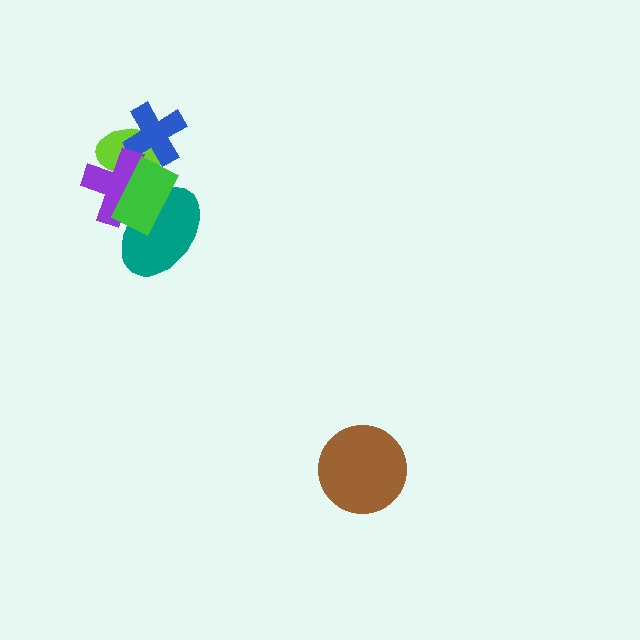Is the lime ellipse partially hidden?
Yes, it is partially covered by another shape.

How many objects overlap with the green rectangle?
3 objects overlap with the green rectangle.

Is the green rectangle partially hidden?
No, no other shape covers it.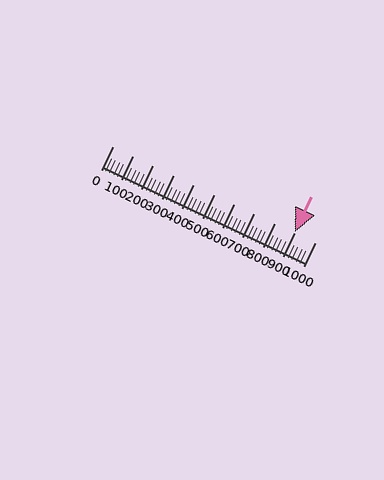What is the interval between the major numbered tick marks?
The major tick marks are spaced 100 units apart.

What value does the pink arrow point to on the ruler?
The pink arrow points to approximately 900.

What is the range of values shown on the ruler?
The ruler shows values from 0 to 1000.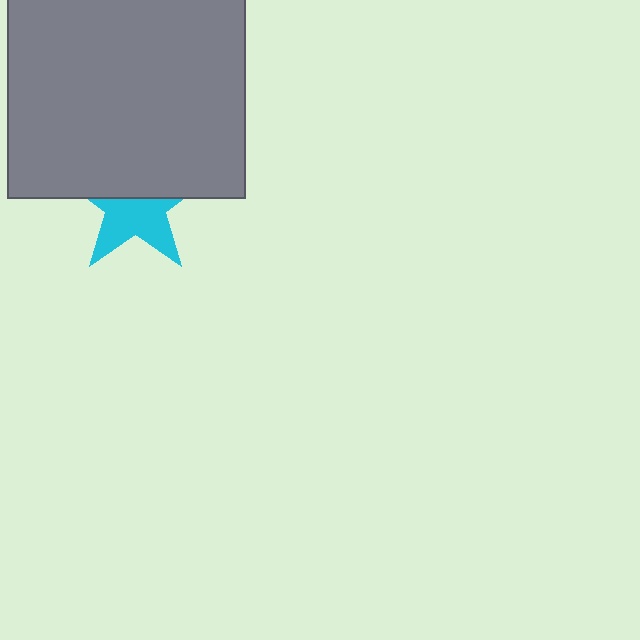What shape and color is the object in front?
The object in front is a gray square.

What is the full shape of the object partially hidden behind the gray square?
The partially hidden object is a cyan star.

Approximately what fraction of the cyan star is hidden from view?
Roughly 50% of the cyan star is hidden behind the gray square.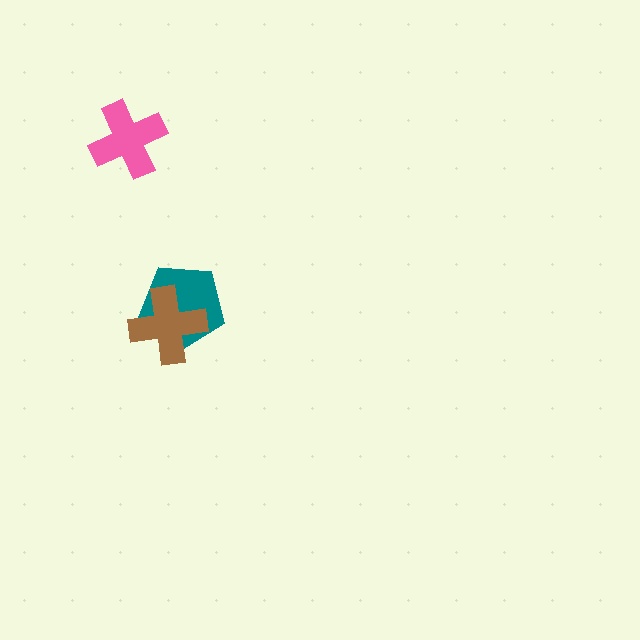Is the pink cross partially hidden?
No, no other shape covers it.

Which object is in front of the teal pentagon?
The brown cross is in front of the teal pentagon.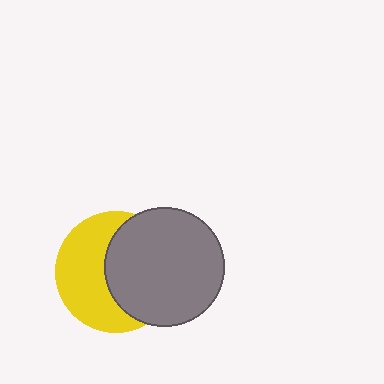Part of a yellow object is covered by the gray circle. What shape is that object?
It is a circle.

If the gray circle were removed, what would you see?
You would see the complete yellow circle.